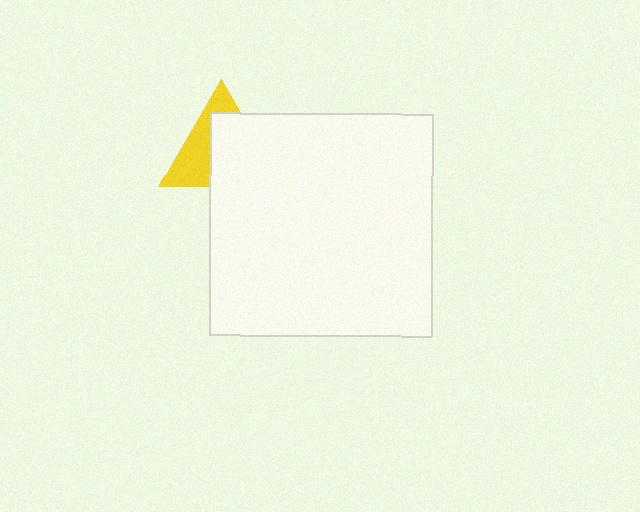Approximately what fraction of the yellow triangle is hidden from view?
Roughly 57% of the yellow triangle is hidden behind the white square.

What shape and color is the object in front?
The object in front is a white square.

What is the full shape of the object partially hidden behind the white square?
The partially hidden object is a yellow triangle.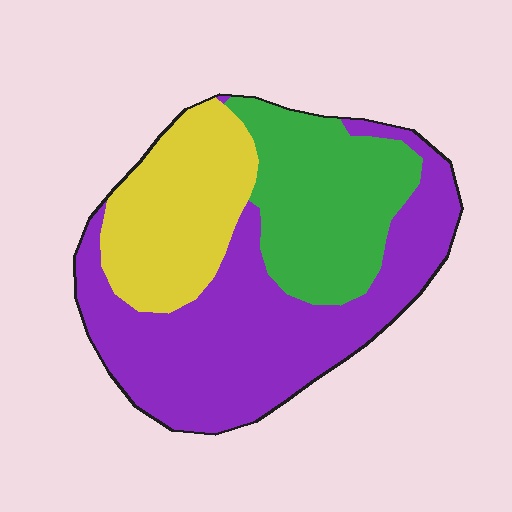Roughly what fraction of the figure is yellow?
Yellow takes up about one quarter (1/4) of the figure.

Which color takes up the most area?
Purple, at roughly 50%.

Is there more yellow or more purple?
Purple.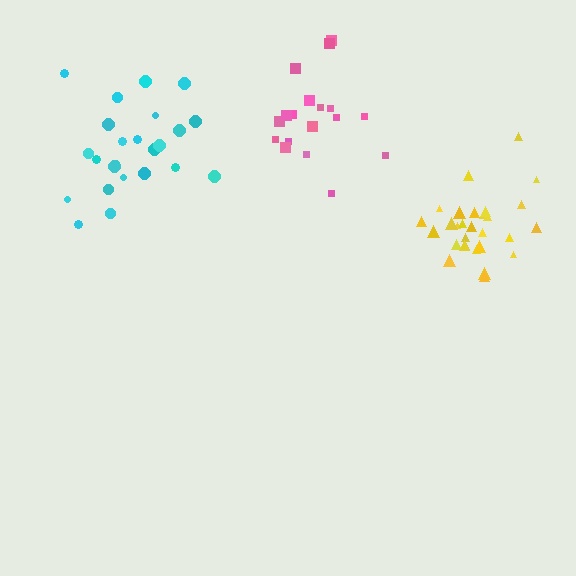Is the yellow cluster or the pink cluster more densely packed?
Yellow.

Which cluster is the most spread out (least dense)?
Cyan.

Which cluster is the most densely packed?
Yellow.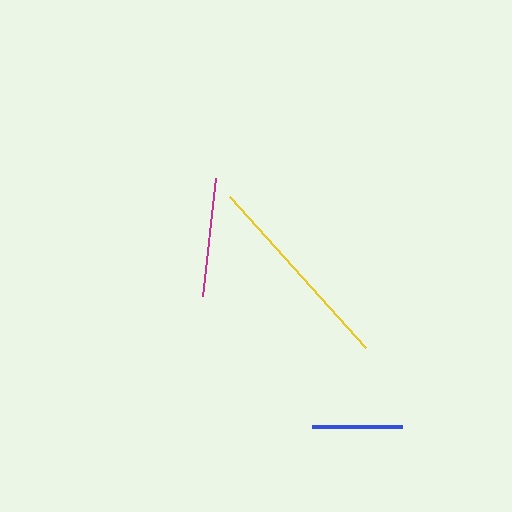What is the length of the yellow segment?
The yellow segment is approximately 203 pixels long.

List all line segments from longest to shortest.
From longest to shortest: yellow, magenta, blue.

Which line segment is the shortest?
The blue line is the shortest at approximately 90 pixels.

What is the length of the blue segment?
The blue segment is approximately 90 pixels long.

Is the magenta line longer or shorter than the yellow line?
The yellow line is longer than the magenta line.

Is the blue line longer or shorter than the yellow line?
The yellow line is longer than the blue line.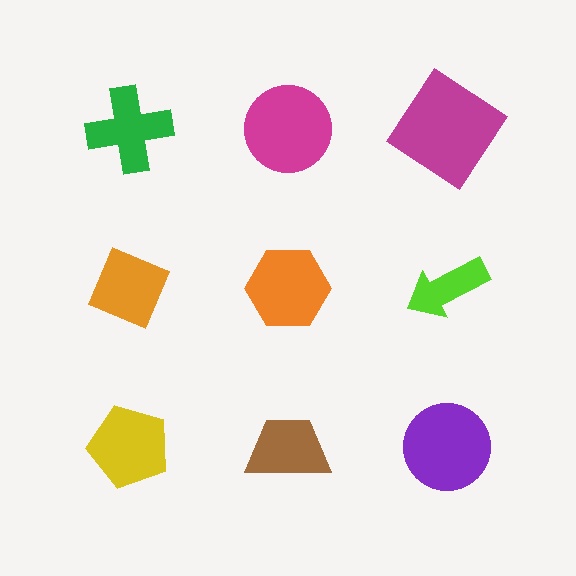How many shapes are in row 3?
3 shapes.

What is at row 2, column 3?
A lime arrow.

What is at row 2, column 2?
An orange hexagon.